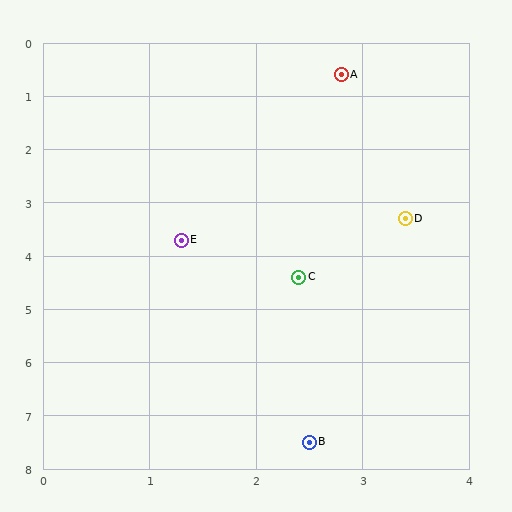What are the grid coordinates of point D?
Point D is at approximately (3.4, 3.3).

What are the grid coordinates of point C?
Point C is at approximately (2.4, 4.4).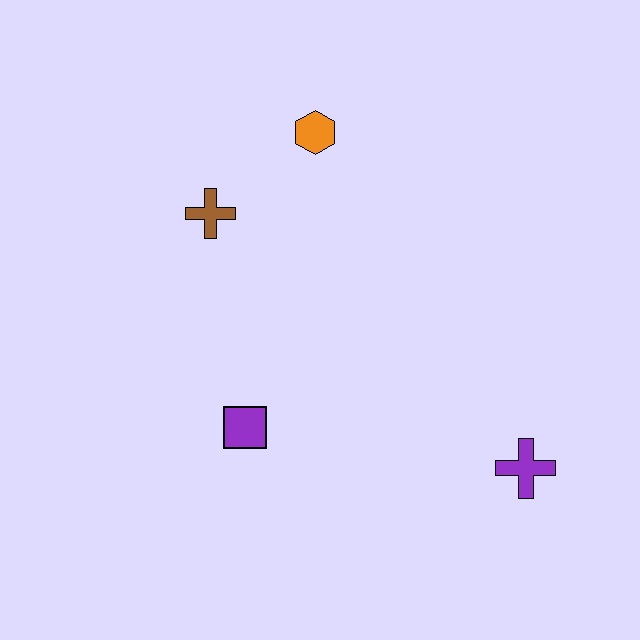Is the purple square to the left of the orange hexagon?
Yes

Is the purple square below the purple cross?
No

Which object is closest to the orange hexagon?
The brown cross is closest to the orange hexagon.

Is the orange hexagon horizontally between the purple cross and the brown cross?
Yes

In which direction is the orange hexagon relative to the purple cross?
The orange hexagon is above the purple cross.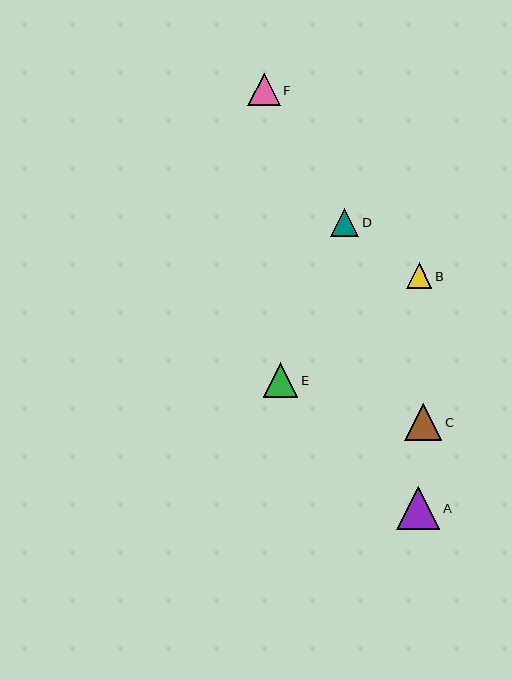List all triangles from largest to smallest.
From largest to smallest: A, C, E, F, D, B.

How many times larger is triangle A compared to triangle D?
Triangle A is approximately 1.6 times the size of triangle D.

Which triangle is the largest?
Triangle A is the largest with a size of approximately 43 pixels.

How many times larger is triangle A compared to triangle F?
Triangle A is approximately 1.3 times the size of triangle F.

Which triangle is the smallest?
Triangle B is the smallest with a size of approximately 25 pixels.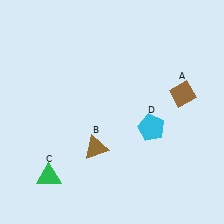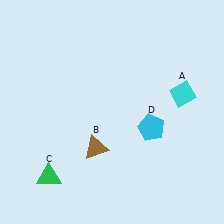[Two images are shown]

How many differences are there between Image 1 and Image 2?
There is 1 difference between the two images.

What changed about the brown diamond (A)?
In Image 1, A is brown. In Image 2, it changed to cyan.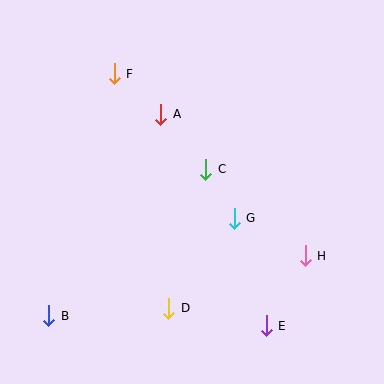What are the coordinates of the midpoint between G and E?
The midpoint between G and E is at (250, 272).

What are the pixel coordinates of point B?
Point B is at (49, 316).